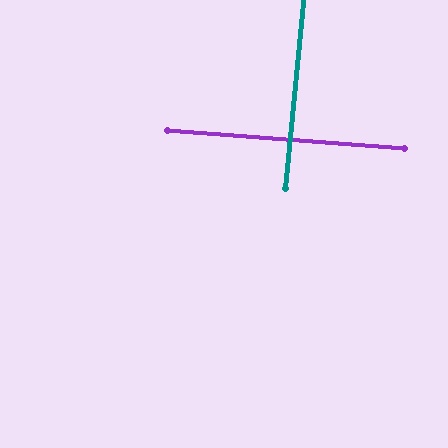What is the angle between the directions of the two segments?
Approximately 89 degrees.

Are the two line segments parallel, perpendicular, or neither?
Perpendicular — they meet at approximately 89°.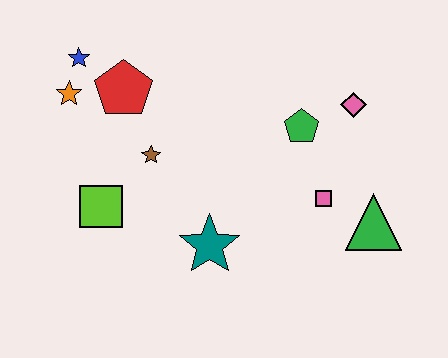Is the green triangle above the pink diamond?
No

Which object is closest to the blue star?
The orange star is closest to the blue star.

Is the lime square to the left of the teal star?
Yes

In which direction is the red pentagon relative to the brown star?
The red pentagon is above the brown star.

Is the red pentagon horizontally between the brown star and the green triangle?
No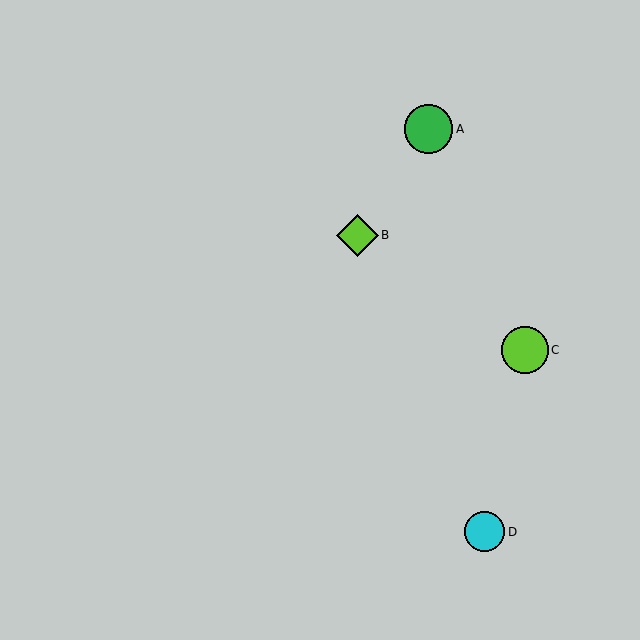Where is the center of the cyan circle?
The center of the cyan circle is at (485, 532).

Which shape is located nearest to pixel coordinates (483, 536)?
The cyan circle (labeled D) at (485, 532) is nearest to that location.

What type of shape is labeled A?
Shape A is a green circle.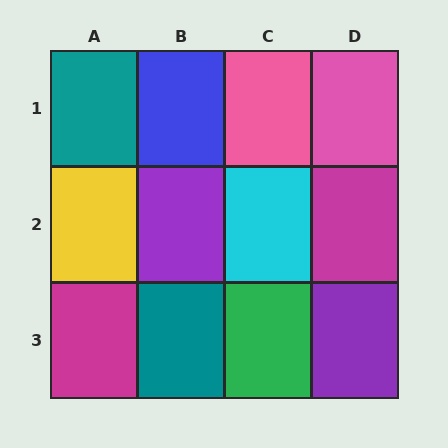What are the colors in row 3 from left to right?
Magenta, teal, green, purple.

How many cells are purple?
2 cells are purple.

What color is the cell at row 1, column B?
Blue.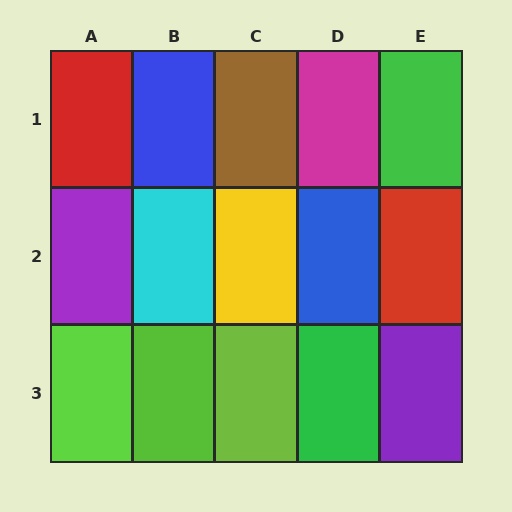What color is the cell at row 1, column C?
Brown.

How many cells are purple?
2 cells are purple.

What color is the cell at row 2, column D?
Blue.